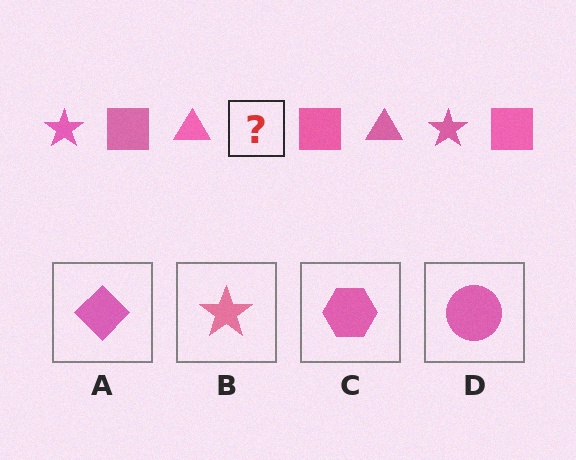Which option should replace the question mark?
Option B.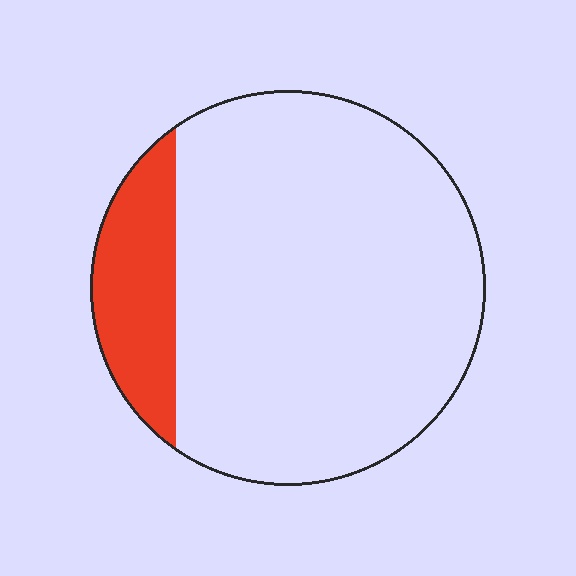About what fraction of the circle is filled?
About one sixth (1/6).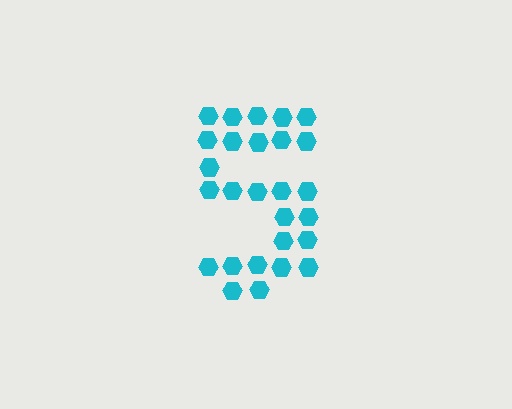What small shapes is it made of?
It is made of small hexagons.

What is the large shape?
The large shape is the digit 5.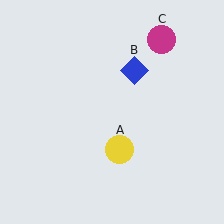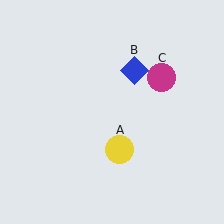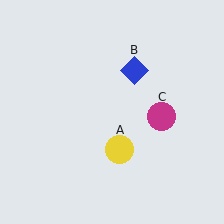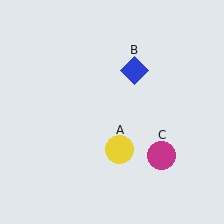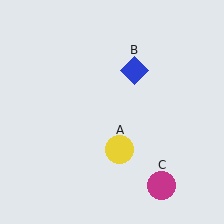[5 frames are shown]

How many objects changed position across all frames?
1 object changed position: magenta circle (object C).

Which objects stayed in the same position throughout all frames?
Yellow circle (object A) and blue diamond (object B) remained stationary.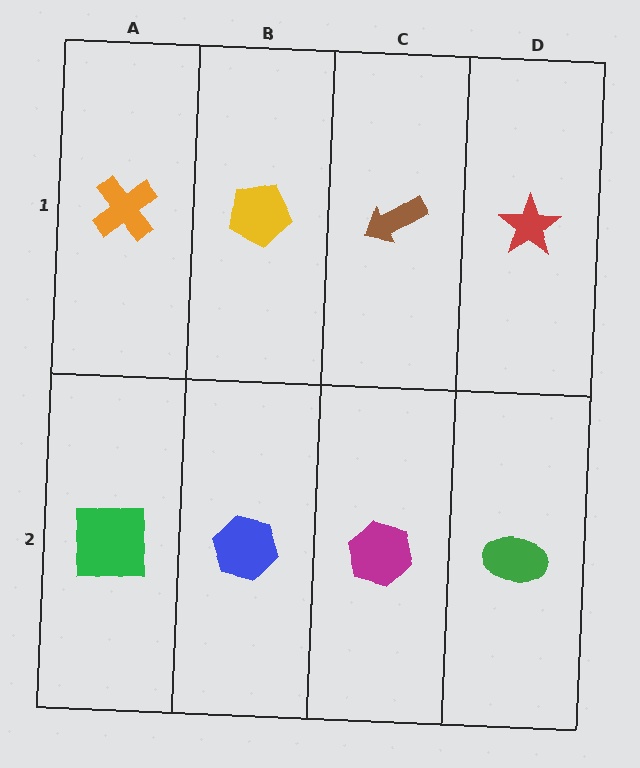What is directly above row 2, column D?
A red star.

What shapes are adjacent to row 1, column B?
A blue hexagon (row 2, column B), an orange cross (row 1, column A), a brown arrow (row 1, column C).